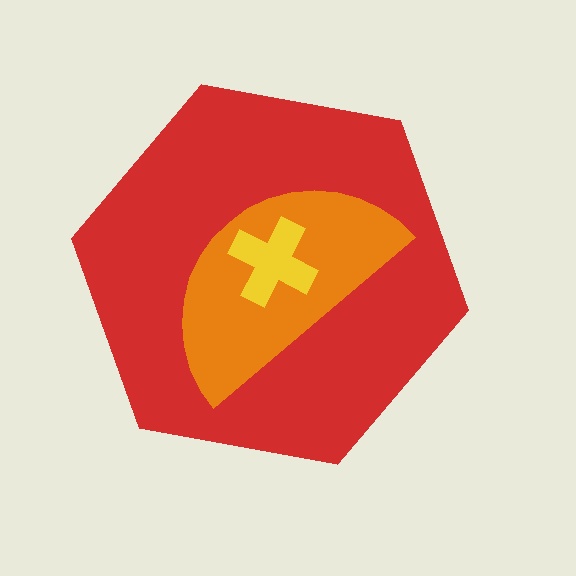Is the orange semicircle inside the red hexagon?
Yes.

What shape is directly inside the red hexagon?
The orange semicircle.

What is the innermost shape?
The yellow cross.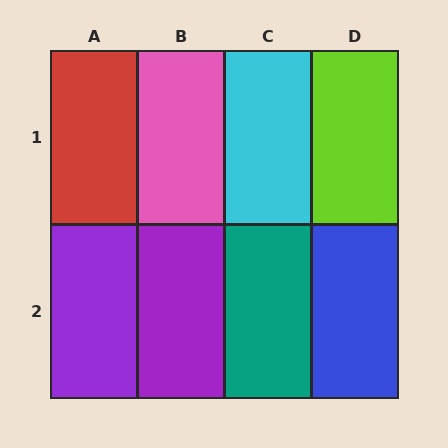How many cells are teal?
1 cell is teal.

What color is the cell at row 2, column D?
Blue.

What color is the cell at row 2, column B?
Purple.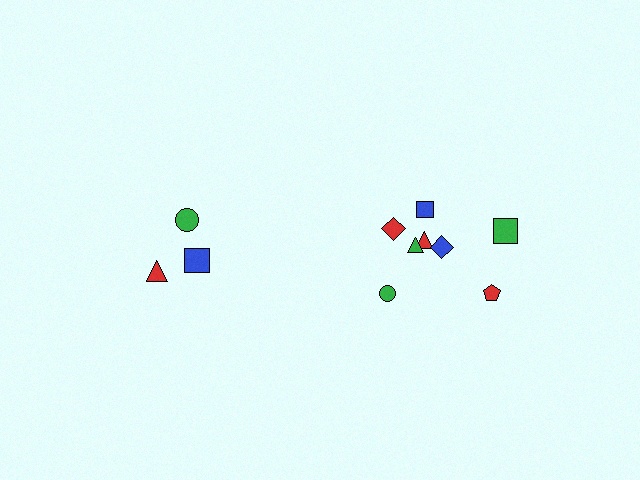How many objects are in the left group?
There are 3 objects.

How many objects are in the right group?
There are 8 objects.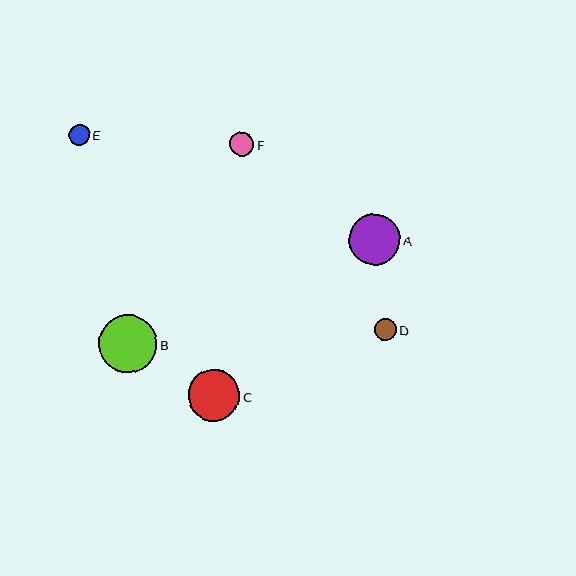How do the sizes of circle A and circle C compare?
Circle A and circle C are approximately the same size.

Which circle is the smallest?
Circle E is the smallest with a size of approximately 21 pixels.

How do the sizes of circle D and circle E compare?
Circle D and circle E are approximately the same size.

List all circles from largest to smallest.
From largest to smallest: B, A, C, F, D, E.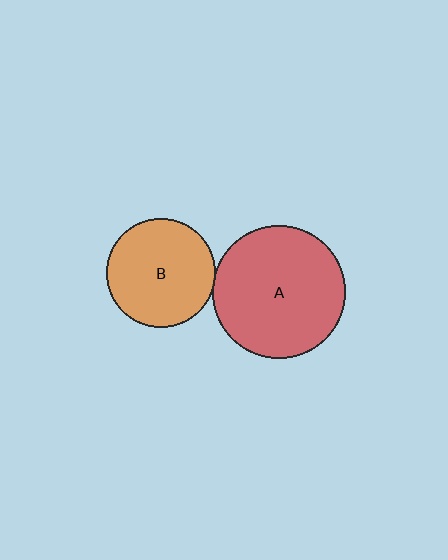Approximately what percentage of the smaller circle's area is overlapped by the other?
Approximately 5%.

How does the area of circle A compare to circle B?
Approximately 1.5 times.